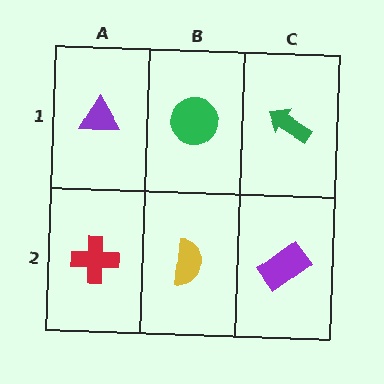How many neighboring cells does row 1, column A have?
2.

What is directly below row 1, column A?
A red cross.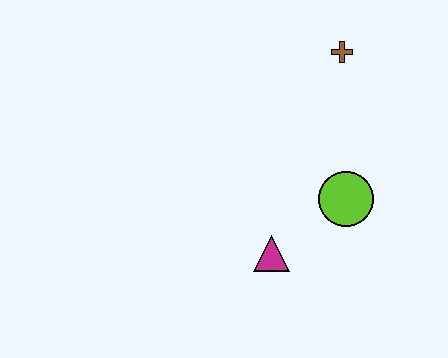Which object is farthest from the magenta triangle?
The brown cross is farthest from the magenta triangle.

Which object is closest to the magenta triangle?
The lime circle is closest to the magenta triangle.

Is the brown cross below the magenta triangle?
No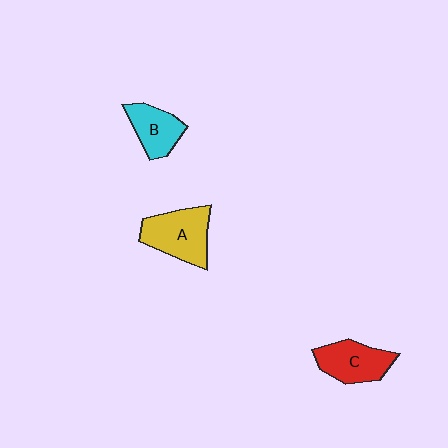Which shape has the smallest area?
Shape B (cyan).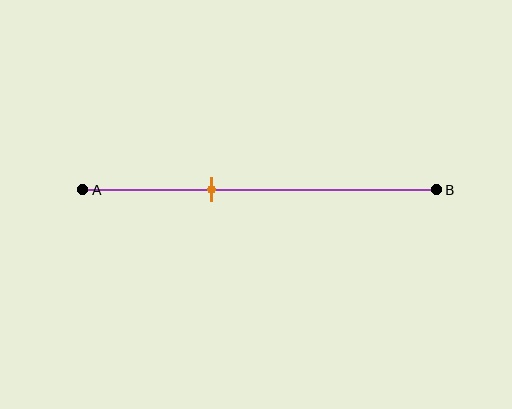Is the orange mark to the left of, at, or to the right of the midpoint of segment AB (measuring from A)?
The orange mark is to the left of the midpoint of segment AB.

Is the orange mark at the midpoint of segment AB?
No, the mark is at about 35% from A, not at the 50% midpoint.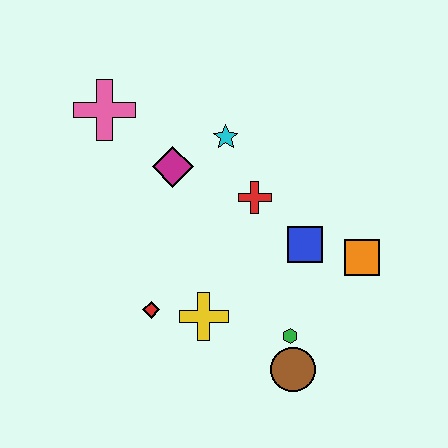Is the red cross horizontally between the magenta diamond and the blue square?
Yes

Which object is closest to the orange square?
The blue square is closest to the orange square.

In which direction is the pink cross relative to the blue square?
The pink cross is to the left of the blue square.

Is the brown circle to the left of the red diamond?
No